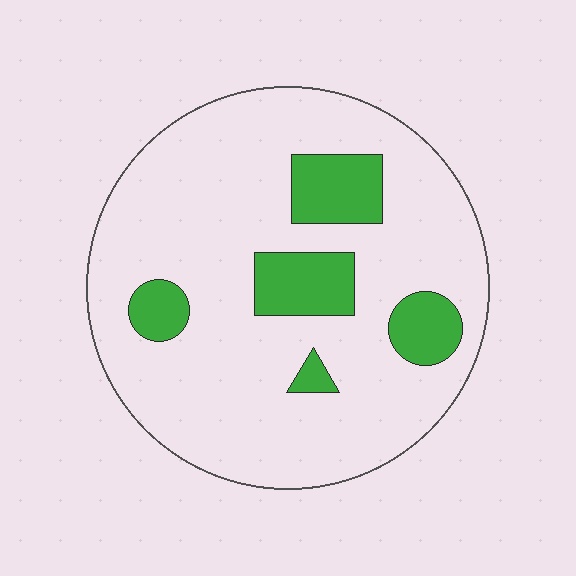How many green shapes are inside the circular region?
5.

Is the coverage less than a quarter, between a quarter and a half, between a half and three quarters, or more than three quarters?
Less than a quarter.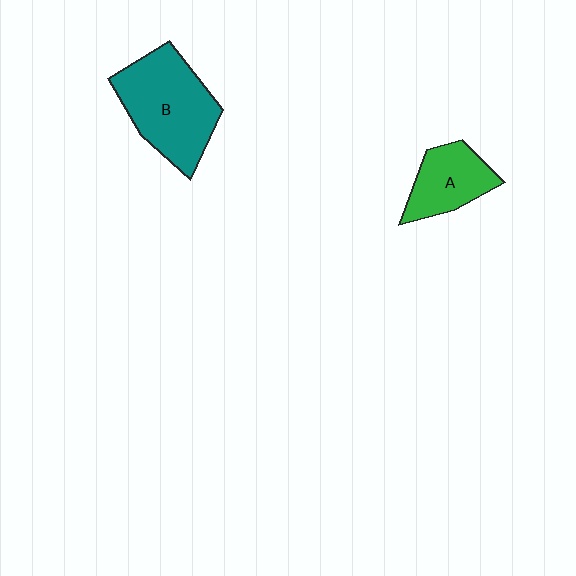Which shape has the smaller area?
Shape A (green).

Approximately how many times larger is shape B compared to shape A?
Approximately 1.7 times.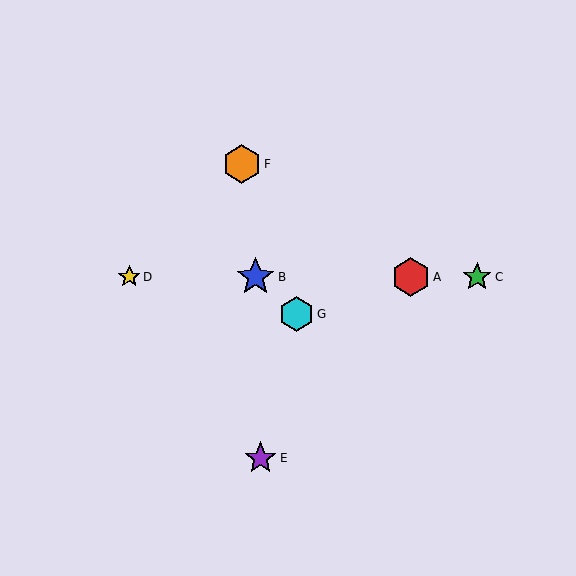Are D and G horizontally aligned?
No, D is at y≈277 and G is at y≈314.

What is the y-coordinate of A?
Object A is at y≈277.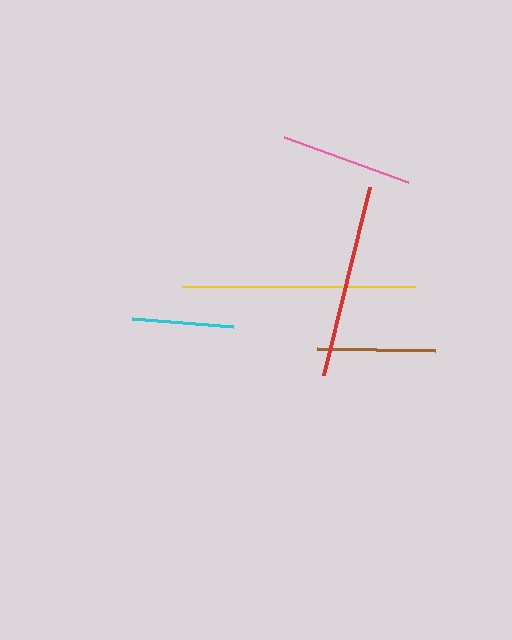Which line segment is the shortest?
The cyan line is the shortest at approximately 102 pixels.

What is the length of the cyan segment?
The cyan segment is approximately 102 pixels long.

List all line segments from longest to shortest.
From longest to shortest: yellow, red, pink, brown, cyan.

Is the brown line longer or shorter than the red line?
The red line is longer than the brown line.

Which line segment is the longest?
The yellow line is the longest at approximately 232 pixels.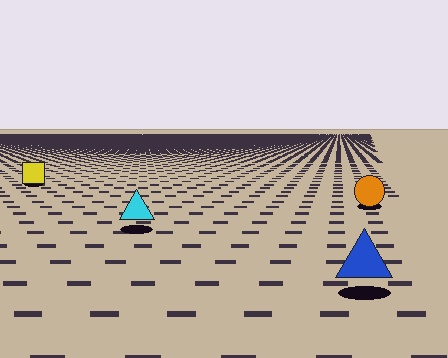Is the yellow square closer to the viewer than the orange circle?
No. The orange circle is closer — you can tell from the texture gradient: the ground texture is coarser near it.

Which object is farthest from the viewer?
The yellow square is farthest from the viewer. It appears smaller and the ground texture around it is denser.